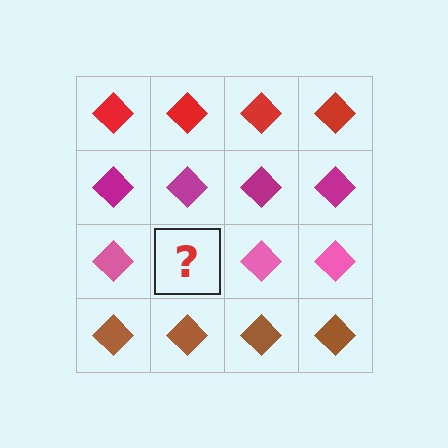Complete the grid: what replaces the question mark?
The question mark should be replaced with a pink diamond.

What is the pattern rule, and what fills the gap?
The rule is that each row has a consistent color. The gap should be filled with a pink diamond.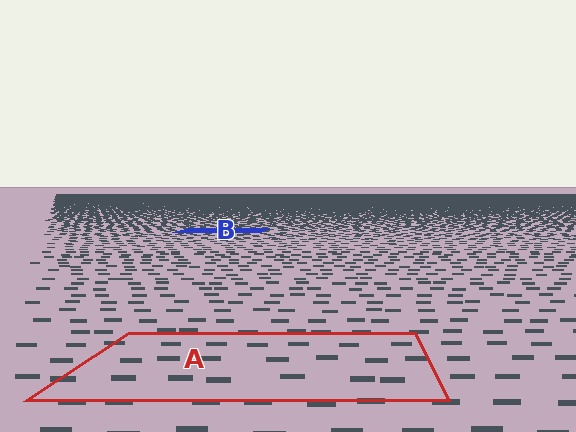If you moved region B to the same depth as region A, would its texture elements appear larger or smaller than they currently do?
They would appear larger. At a closer depth, the same texture elements are projected at a bigger on-screen size.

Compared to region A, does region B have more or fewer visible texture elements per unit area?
Region B has more texture elements per unit area — they are packed more densely because it is farther away.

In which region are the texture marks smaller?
The texture marks are smaller in region B, because it is farther away.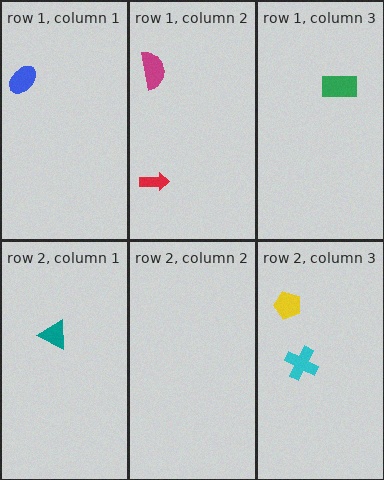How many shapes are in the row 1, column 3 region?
1.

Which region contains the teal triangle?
The row 2, column 1 region.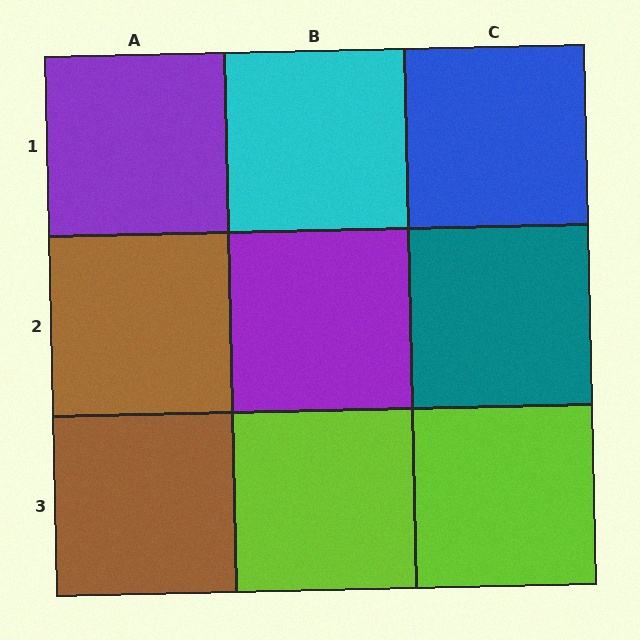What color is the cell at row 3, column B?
Lime.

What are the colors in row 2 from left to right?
Brown, purple, teal.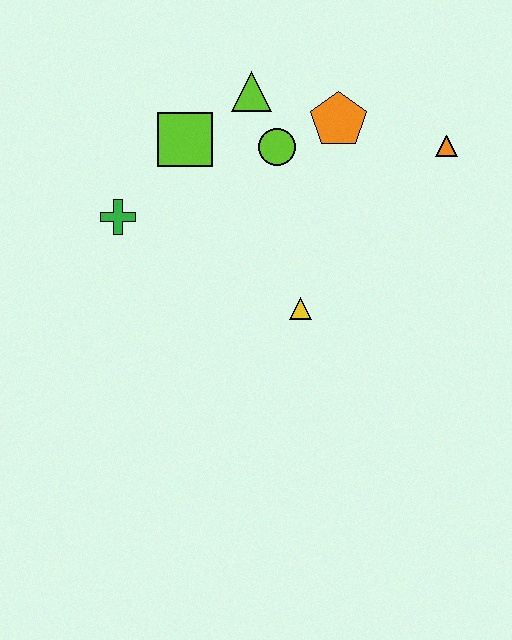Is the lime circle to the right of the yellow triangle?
No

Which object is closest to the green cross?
The lime square is closest to the green cross.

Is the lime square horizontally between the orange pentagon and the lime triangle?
No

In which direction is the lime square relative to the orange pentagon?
The lime square is to the left of the orange pentagon.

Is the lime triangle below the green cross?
No